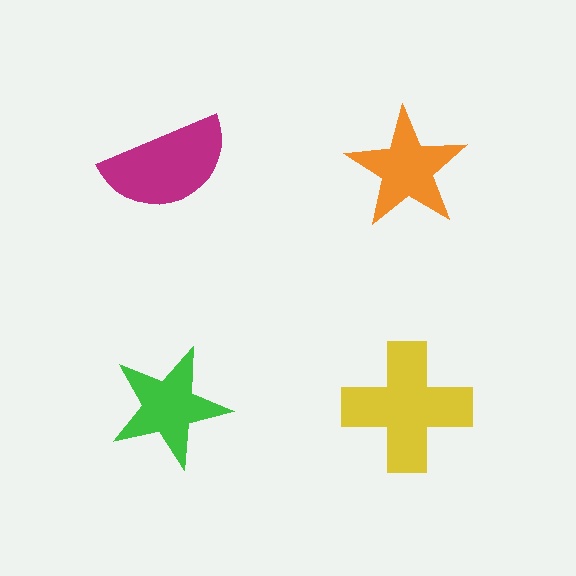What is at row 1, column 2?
An orange star.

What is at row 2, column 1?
A green star.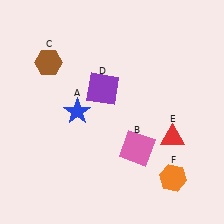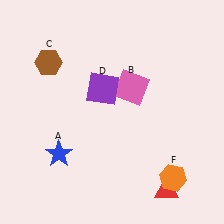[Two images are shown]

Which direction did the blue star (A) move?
The blue star (A) moved down.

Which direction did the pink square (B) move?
The pink square (B) moved up.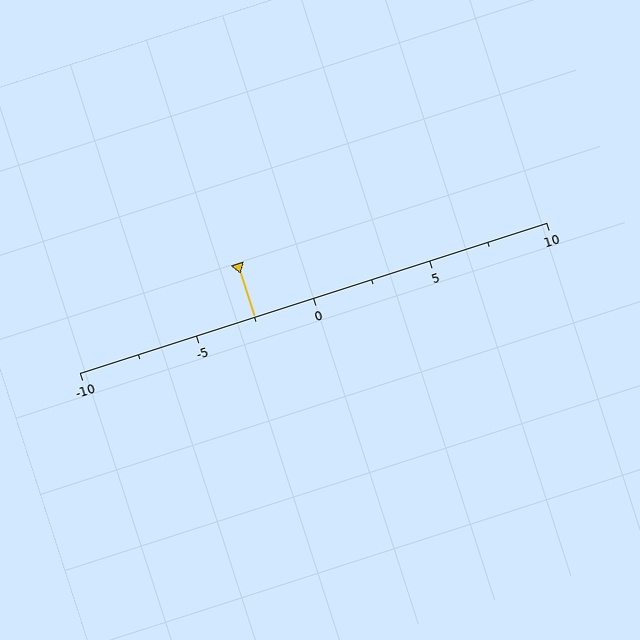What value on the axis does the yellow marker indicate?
The marker indicates approximately -2.5.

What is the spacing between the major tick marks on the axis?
The major ticks are spaced 5 apart.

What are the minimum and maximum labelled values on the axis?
The axis runs from -10 to 10.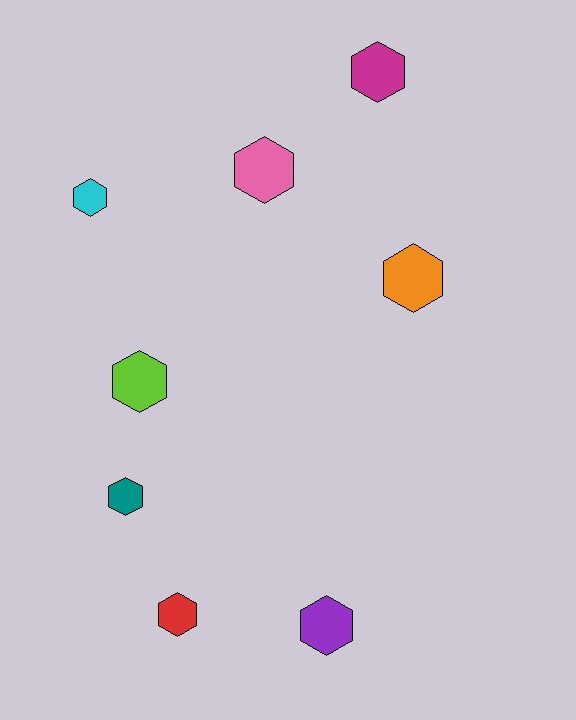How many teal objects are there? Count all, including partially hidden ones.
There is 1 teal object.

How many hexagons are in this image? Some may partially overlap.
There are 8 hexagons.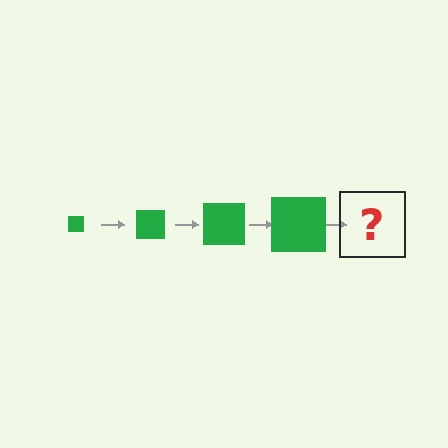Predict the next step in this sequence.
The next step is a green square, larger than the previous one.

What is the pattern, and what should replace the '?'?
The pattern is that the square gets progressively larger each step. The '?' should be a green square, larger than the previous one.